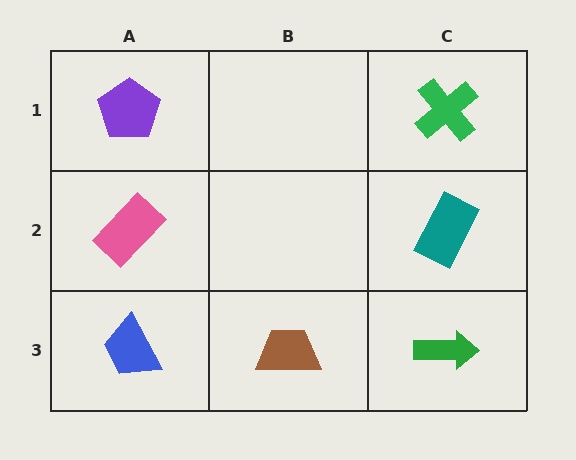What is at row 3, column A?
A blue trapezoid.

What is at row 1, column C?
A green cross.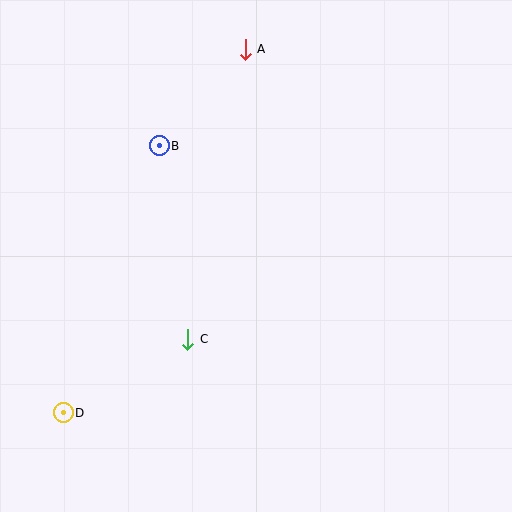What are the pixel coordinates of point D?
Point D is at (63, 413).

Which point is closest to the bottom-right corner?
Point C is closest to the bottom-right corner.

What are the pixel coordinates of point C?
Point C is at (188, 339).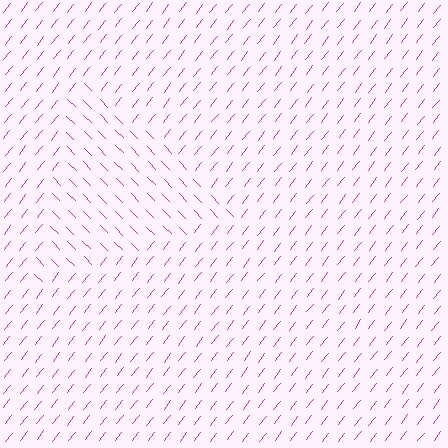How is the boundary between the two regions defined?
The boundary is defined purely by a change in line orientation (approximately 82 degrees difference). All lines are the same color and thickness.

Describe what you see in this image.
The image is filled with small magenta line segments. A triangle region in the image has lines oriented differently from the surrounding lines, creating a visible texture boundary.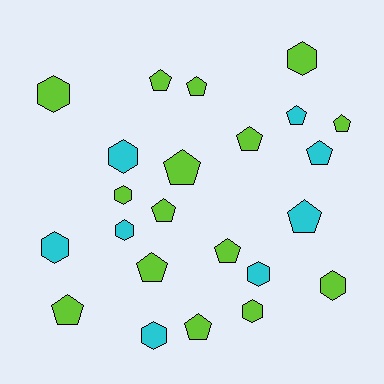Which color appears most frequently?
Lime, with 15 objects.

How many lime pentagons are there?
There are 10 lime pentagons.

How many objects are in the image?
There are 23 objects.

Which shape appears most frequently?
Pentagon, with 13 objects.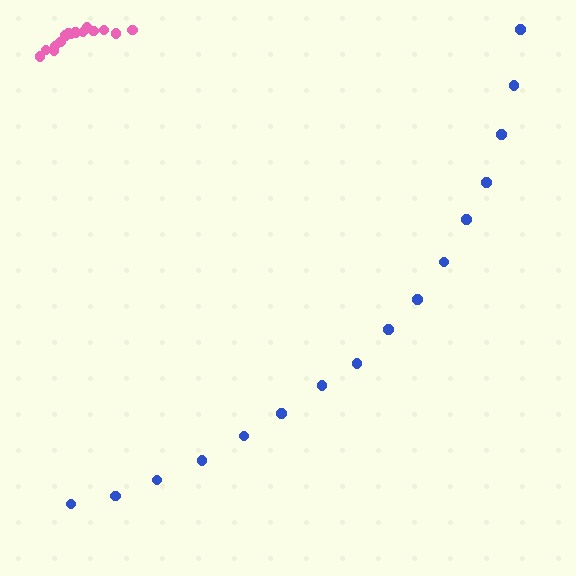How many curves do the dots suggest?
There are 2 distinct paths.